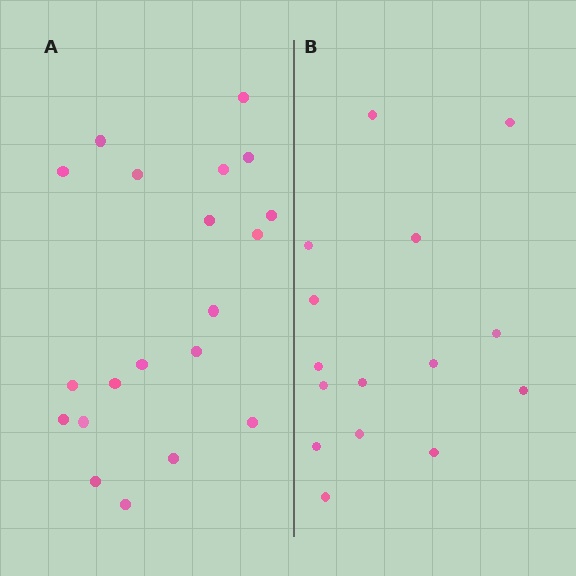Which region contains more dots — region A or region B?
Region A (the left region) has more dots.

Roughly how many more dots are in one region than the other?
Region A has about 5 more dots than region B.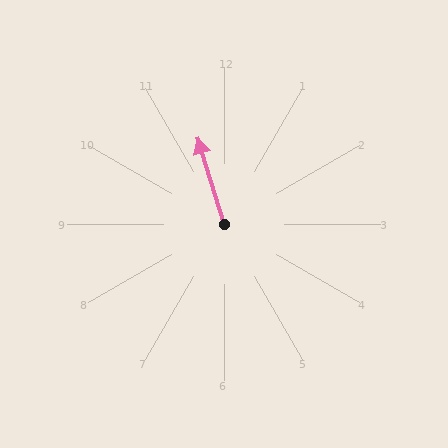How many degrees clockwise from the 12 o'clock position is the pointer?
Approximately 343 degrees.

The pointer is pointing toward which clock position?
Roughly 11 o'clock.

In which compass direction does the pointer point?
North.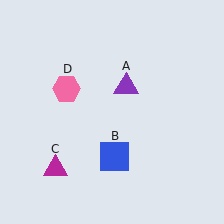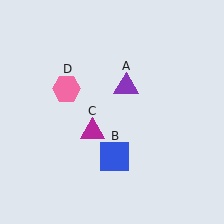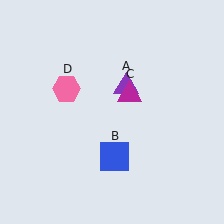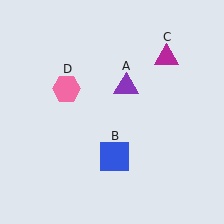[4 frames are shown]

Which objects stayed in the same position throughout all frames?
Purple triangle (object A) and blue square (object B) and pink hexagon (object D) remained stationary.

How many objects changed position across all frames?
1 object changed position: magenta triangle (object C).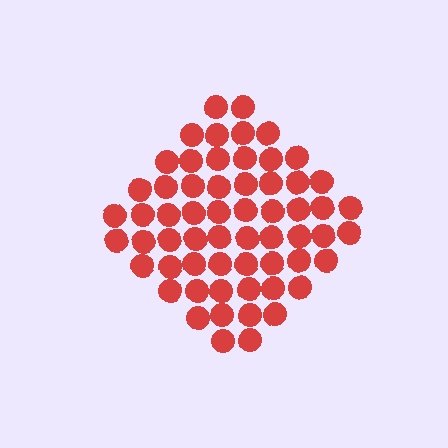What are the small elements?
The small elements are circles.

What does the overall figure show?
The overall figure shows a diamond.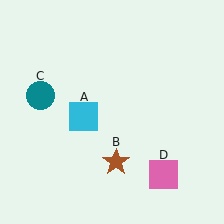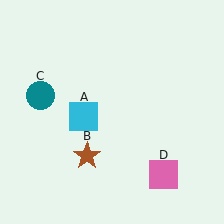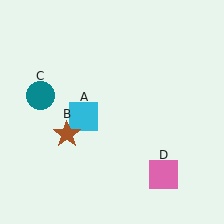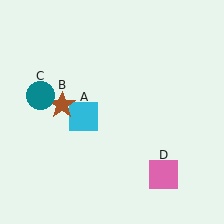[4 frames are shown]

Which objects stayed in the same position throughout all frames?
Cyan square (object A) and teal circle (object C) and pink square (object D) remained stationary.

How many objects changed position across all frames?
1 object changed position: brown star (object B).